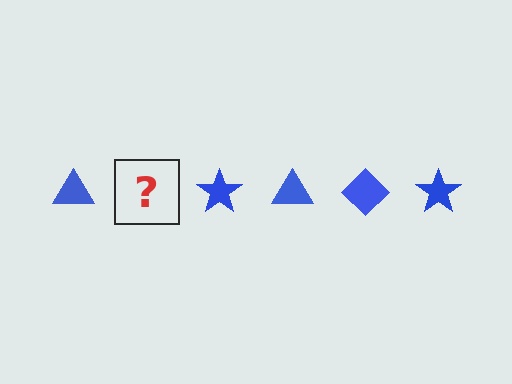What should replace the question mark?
The question mark should be replaced with a blue diamond.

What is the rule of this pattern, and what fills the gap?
The rule is that the pattern cycles through triangle, diamond, star shapes in blue. The gap should be filled with a blue diamond.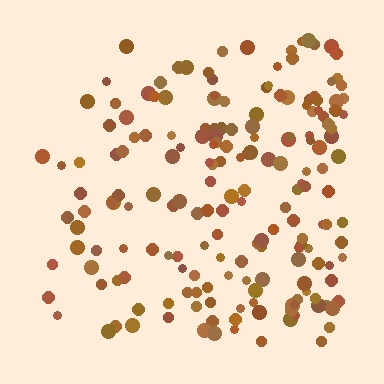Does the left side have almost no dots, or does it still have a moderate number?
Still a moderate number, just noticeably fewer than the right.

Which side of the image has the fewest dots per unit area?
The left.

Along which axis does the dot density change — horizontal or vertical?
Horizontal.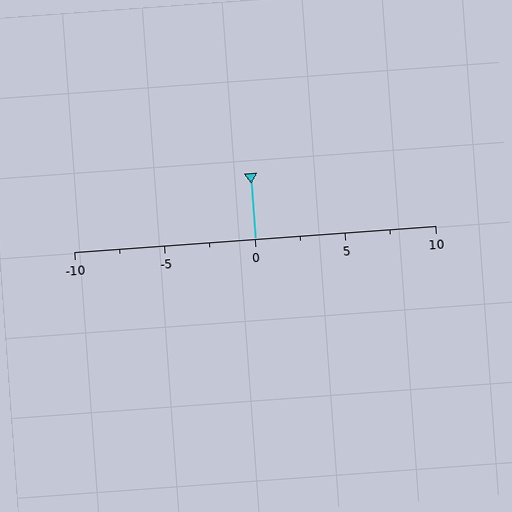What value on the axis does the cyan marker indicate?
The marker indicates approximately 0.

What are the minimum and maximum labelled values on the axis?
The axis runs from -10 to 10.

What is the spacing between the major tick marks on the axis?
The major ticks are spaced 5 apart.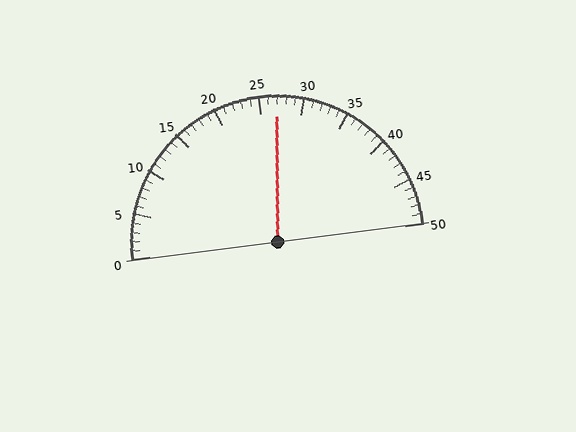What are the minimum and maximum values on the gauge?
The gauge ranges from 0 to 50.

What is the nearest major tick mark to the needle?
The nearest major tick mark is 25.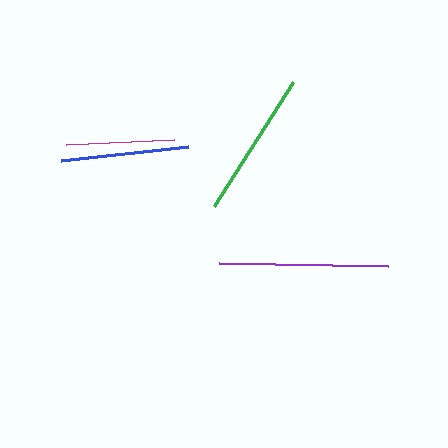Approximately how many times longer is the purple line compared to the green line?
The purple line is approximately 1.2 times the length of the green line.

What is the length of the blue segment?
The blue segment is approximately 128 pixels long.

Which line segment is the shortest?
The magenta line is the shortest at approximately 109 pixels.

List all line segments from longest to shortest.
From longest to shortest: purple, green, blue, magenta.